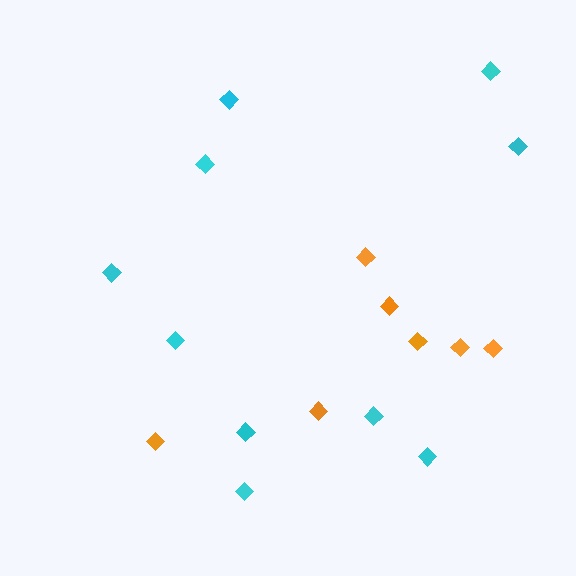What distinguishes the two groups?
There are 2 groups: one group of cyan diamonds (10) and one group of orange diamonds (7).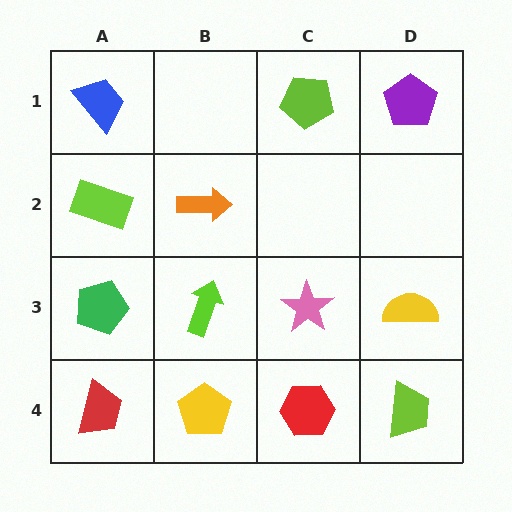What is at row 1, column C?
A lime pentagon.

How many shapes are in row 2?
2 shapes.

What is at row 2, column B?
An orange arrow.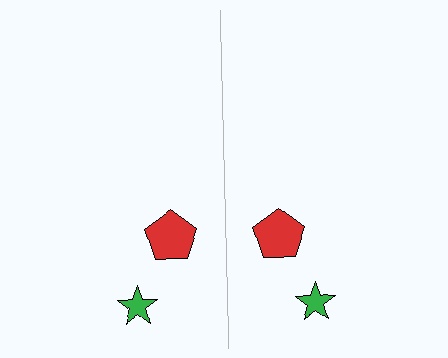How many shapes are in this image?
There are 4 shapes in this image.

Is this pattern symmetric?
Yes, this pattern has bilateral (reflection) symmetry.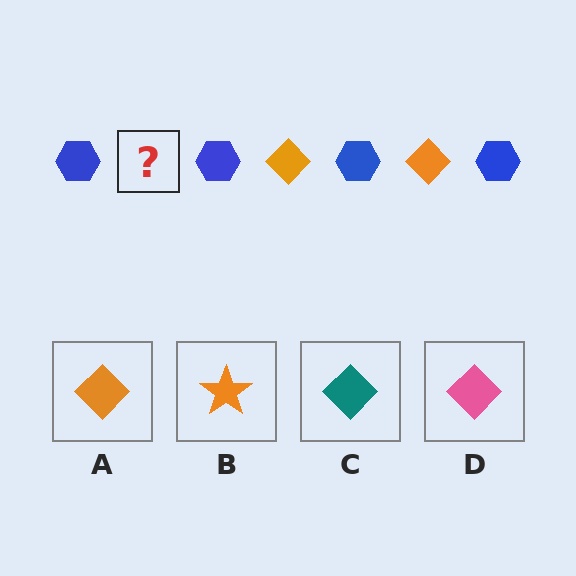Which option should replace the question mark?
Option A.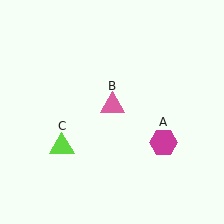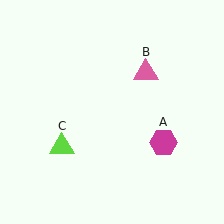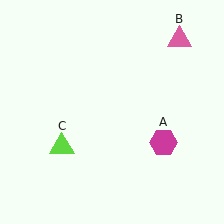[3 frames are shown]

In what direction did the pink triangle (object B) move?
The pink triangle (object B) moved up and to the right.